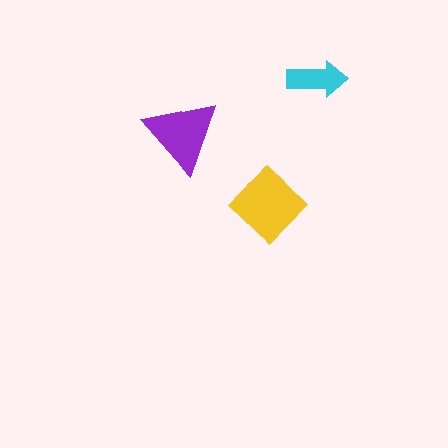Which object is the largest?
The yellow diamond.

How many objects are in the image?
There are 3 objects in the image.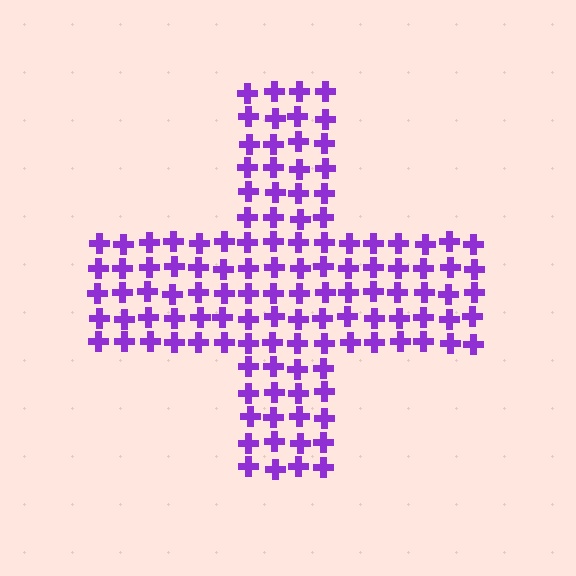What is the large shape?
The large shape is a cross.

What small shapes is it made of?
It is made of small crosses.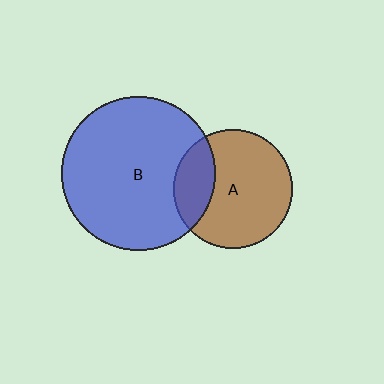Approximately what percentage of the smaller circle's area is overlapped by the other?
Approximately 25%.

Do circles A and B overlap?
Yes.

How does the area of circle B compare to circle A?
Approximately 1.7 times.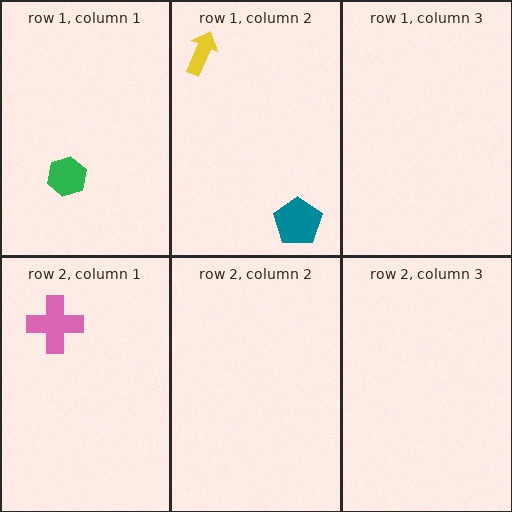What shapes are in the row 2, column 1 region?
The pink cross.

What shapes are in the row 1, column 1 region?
The green hexagon.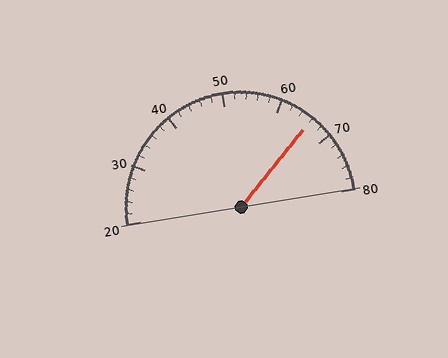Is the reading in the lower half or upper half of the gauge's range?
The reading is in the upper half of the range (20 to 80).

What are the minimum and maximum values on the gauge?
The gauge ranges from 20 to 80.